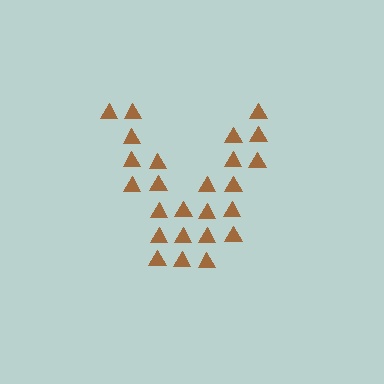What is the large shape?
The large shape is the letter V.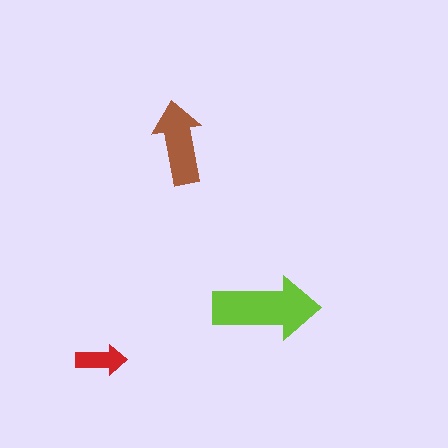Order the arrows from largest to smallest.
the lime one, the brown one, the red one.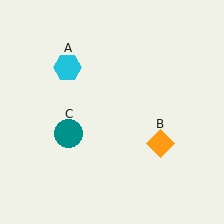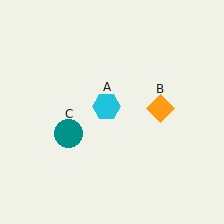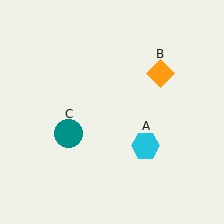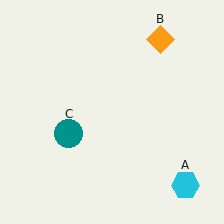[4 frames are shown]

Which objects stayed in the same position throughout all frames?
Teal circle (object C) remained stationary.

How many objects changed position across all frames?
2 objects changed position: cyan hexagon (object A), orange diamond (object B).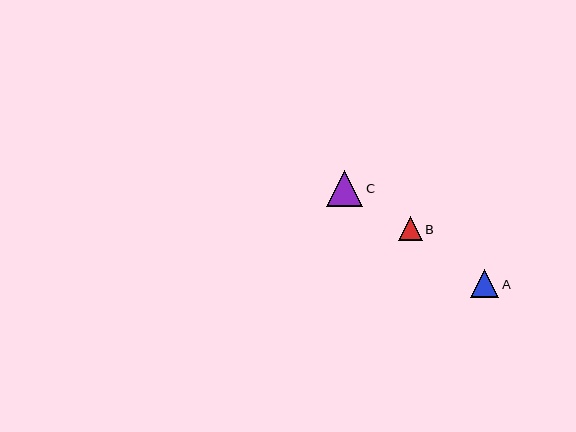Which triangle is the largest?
Triangle C is the largest with a size of approximately 37 pixels.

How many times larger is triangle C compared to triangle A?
Triangle C is approximately 1.3 times the size of triangle A.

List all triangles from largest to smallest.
From largest to smallest: C, A, B.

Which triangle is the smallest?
Triangle B is the smallest with a size of approximately 24 pixels.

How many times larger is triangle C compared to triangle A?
Triangle C is approximately 1.3 times the size of triangle A.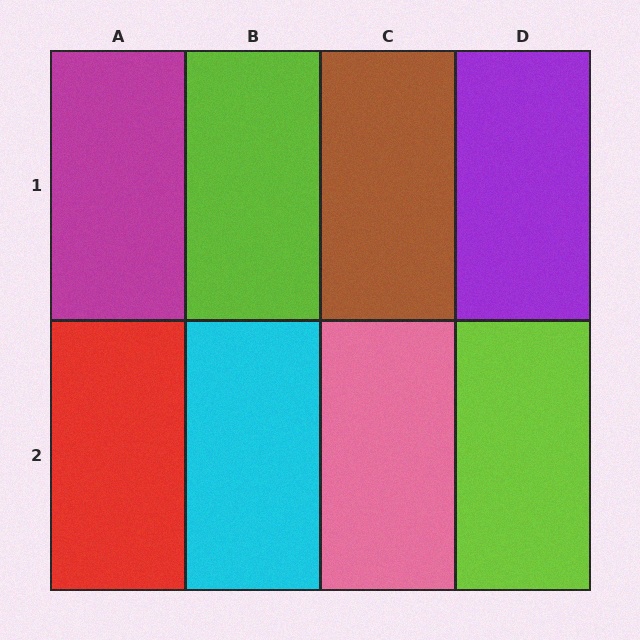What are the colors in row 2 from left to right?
Red, cyan, pink, lime.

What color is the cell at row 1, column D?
Purple.